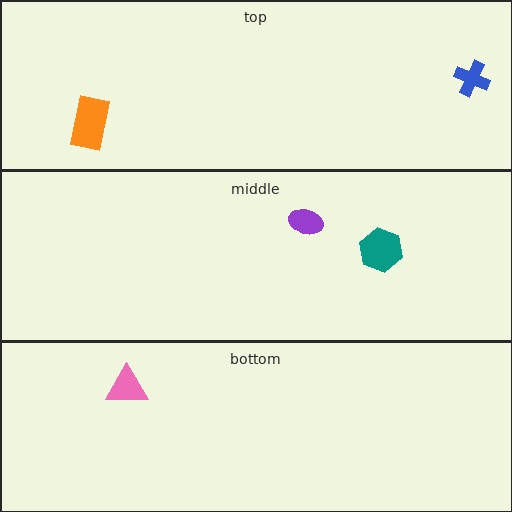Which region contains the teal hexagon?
The middle region.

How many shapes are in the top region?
2.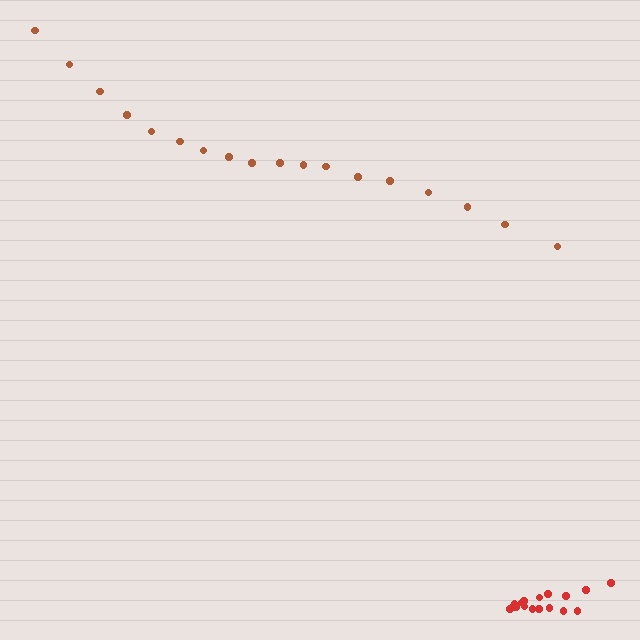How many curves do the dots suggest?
There are 2 distinct paths.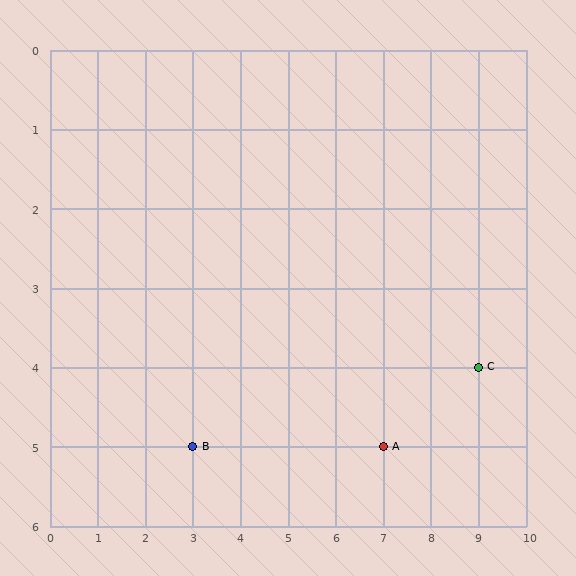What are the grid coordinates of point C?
Point C is at grid coordinates (9, 4).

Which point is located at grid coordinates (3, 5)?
Point B is at (3, 5).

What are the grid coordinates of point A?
Point A is at grid coordinates (7, 5).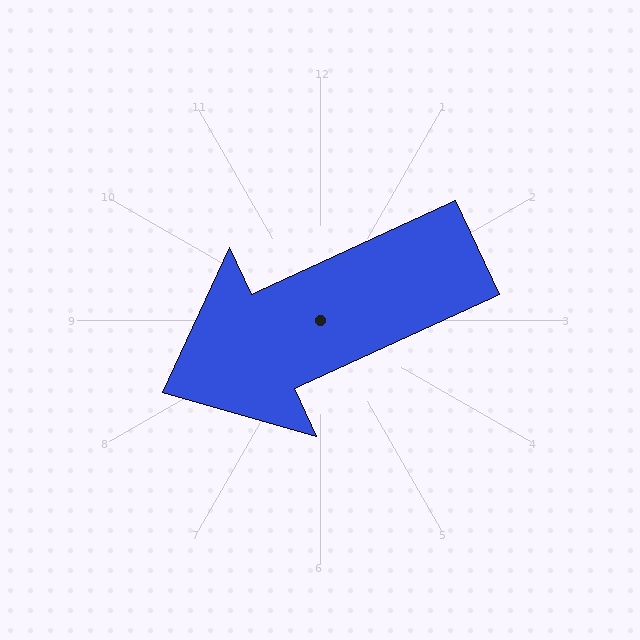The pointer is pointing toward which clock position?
Roughly 8 o'clock.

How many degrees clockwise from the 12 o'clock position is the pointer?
Approximately 245 degrees.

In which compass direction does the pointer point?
Southwest.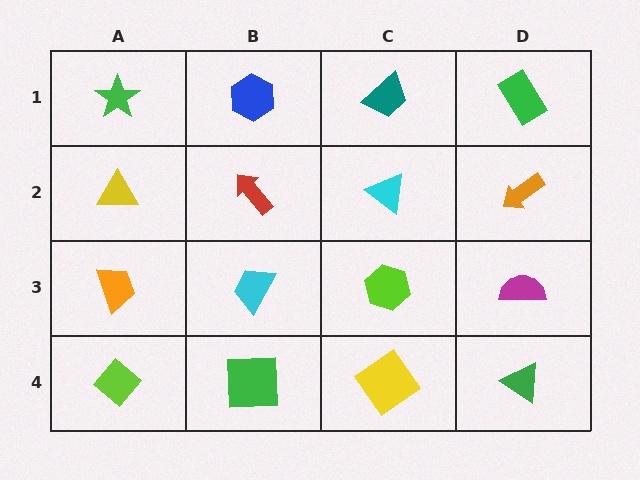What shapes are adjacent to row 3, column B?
A red arrow (row 2, column B), a green square (row 4, column B), an orange trapezoid (row 3, column A), a lime hexagon (row 3, column C).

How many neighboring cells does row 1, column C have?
3.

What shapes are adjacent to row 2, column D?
A green rectangle (row 1, column D), a magenta semicircle (row 3, column D), a cyan triangle (row 2, column C).